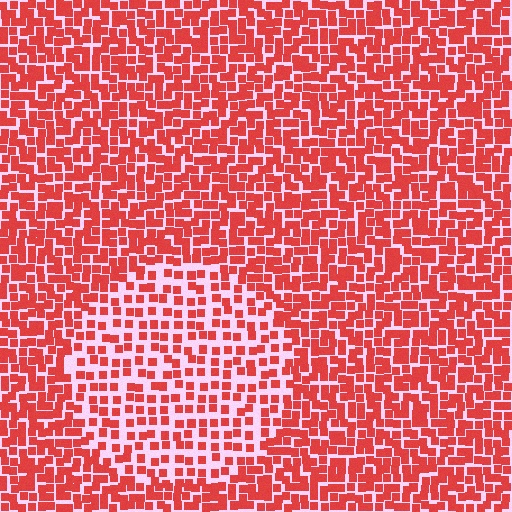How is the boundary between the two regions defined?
The boundary is defined by a change in element density (approximately 1.8x ratio). All elements are the same color, size, and shape.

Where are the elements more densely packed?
The elements are more densely packed outside the circle boundary.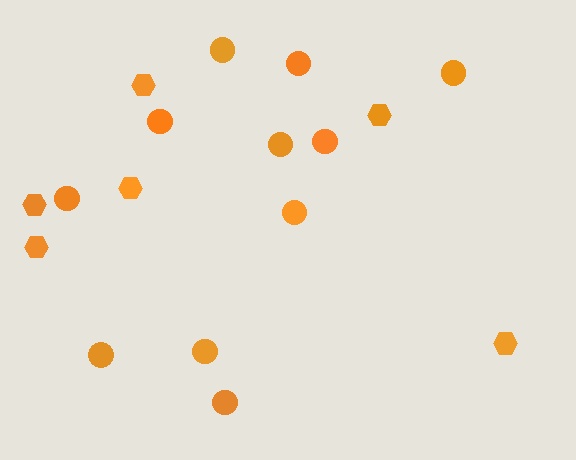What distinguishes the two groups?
There are 2 groups: one group of circles (11) and one group of hexagons (6).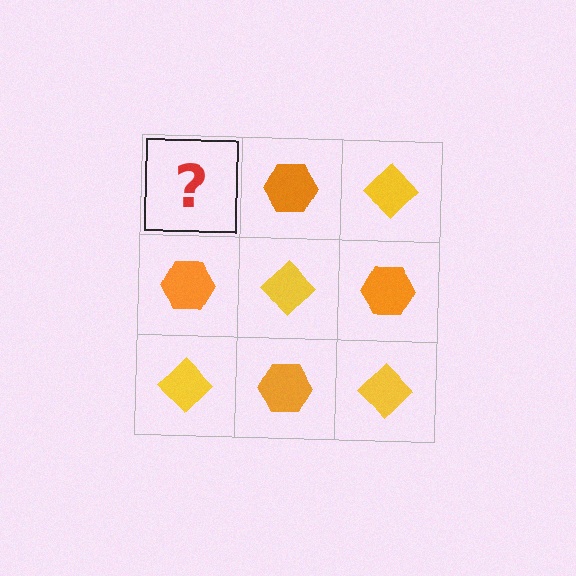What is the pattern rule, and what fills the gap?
The rule is that it alternates yellow diamond and orange hexagon in a checkerboard pattern. The gap should be filled with a yellow diamond.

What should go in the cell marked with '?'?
The missing cell should contain a yellow diamond.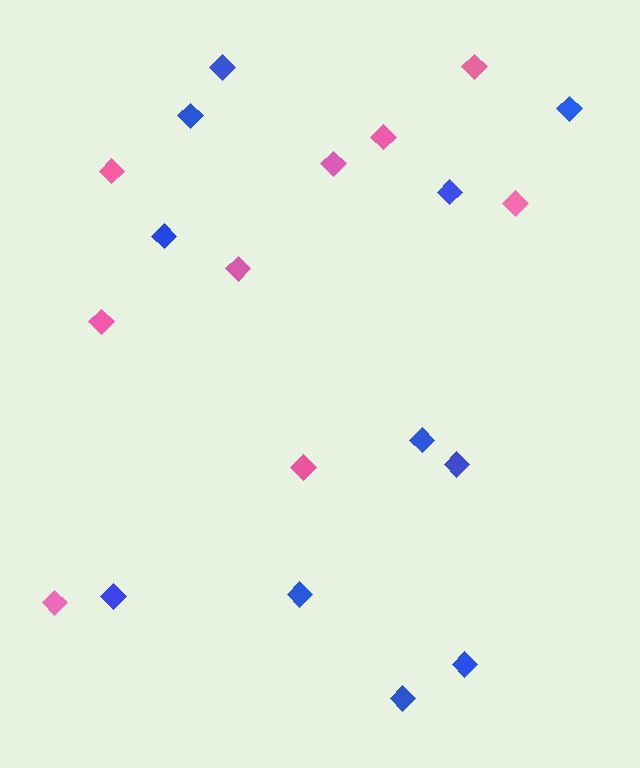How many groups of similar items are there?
There are 2 groups: one group of pink diamonds (9) and one group of blue diamonds (11).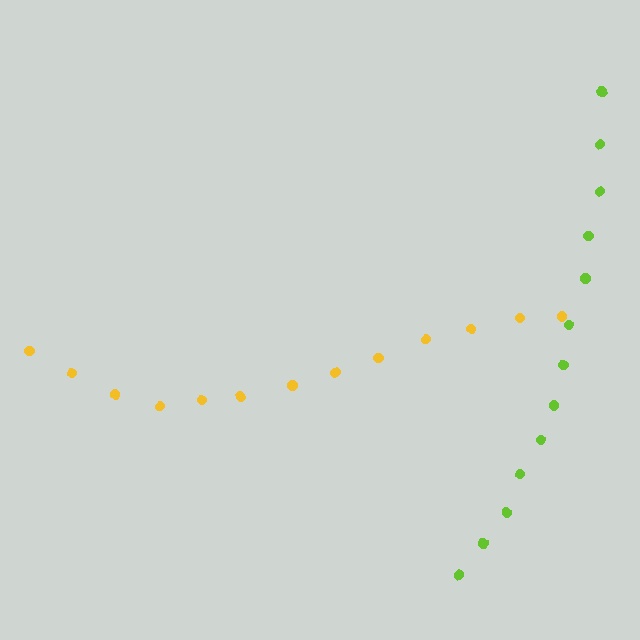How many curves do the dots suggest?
There are 2 distinct paths.